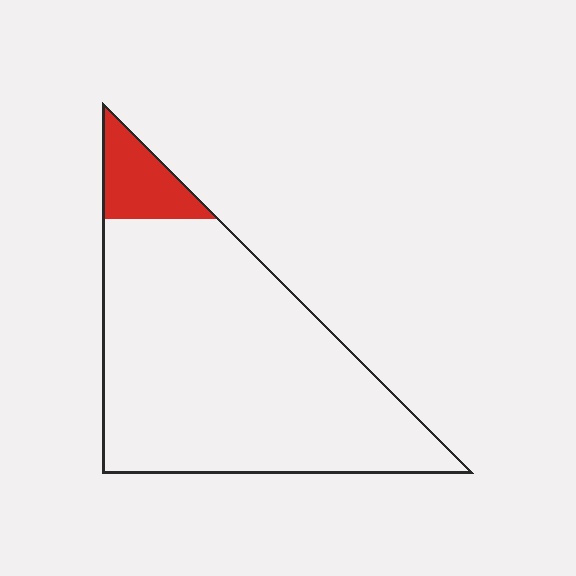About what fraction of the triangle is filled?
About one tenth (1/10).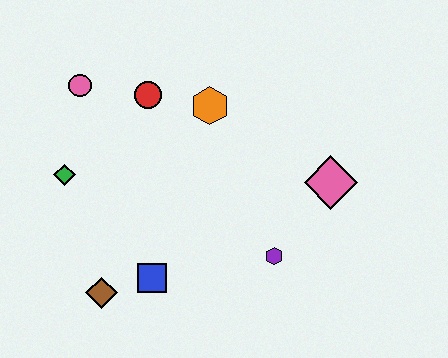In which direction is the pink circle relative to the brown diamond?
The pink circle is above the brown diamond.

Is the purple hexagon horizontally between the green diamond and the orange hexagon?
No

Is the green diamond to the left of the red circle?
Yes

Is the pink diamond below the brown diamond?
No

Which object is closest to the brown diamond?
The blue square is closest to the brown diamond.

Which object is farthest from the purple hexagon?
The pink circle is farthest from the purple hexagon.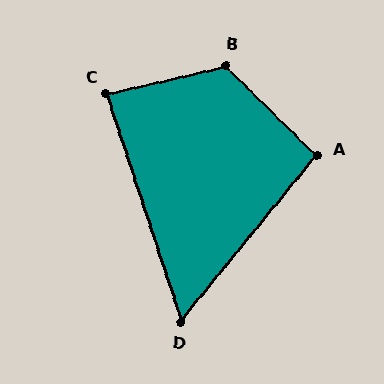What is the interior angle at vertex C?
Approximately 85 degrees (acute).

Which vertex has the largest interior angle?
B, at approximately 122 degrees.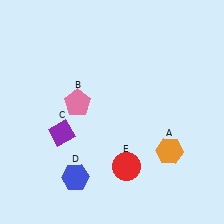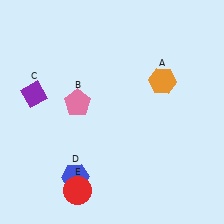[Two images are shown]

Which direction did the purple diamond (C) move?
The purple diamond (C) moved up.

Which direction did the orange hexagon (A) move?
The orange hexagon (A) moved up.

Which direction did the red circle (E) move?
The red circle (E) moved left.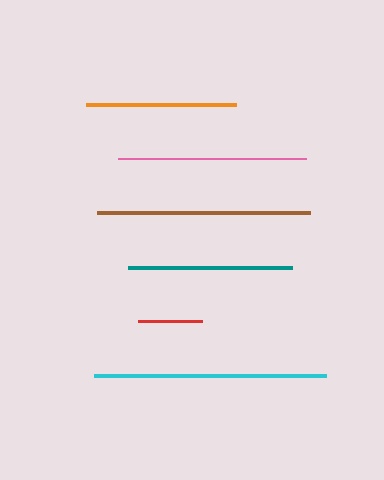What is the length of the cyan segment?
The cyan segment is approximately 232 pixels long.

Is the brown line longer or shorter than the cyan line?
The cyan line is longer than the brown line.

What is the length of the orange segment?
The orange segment is approximately 150 pixels long.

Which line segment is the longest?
The cyan line is the longest at approximately 232 pixels.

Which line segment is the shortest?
The red line is the shortest at approximately 64 pixels.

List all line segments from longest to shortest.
From longest to shortest: cyan, brown, pink, teal, orange, red.